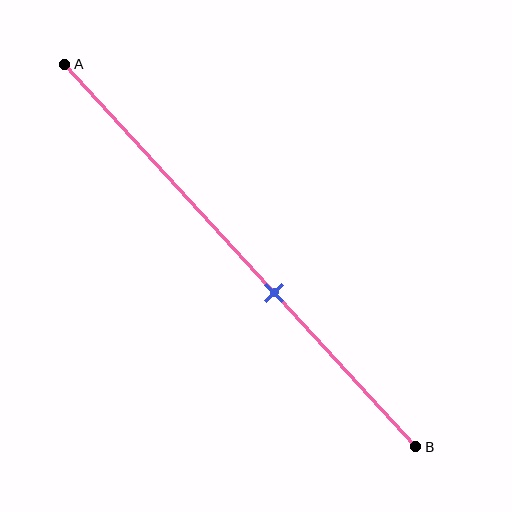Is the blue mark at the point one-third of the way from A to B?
No, the mark is at about 60% from A, not at the 33% one-third point.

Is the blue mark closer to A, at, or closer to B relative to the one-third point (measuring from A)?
The blue mark is closer to point B than the one-third point of segment AB.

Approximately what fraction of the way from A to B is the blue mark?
The blue mark is approximately 60% of the way from A to B.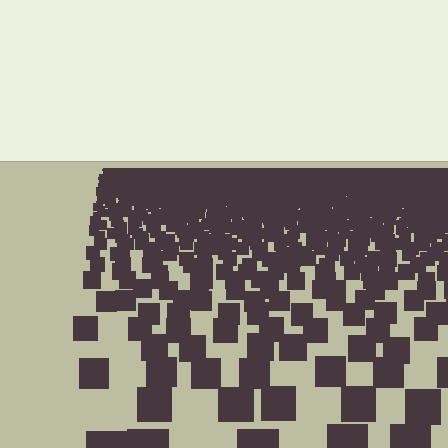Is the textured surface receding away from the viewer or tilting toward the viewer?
The surface is receding away from the viewer. Texture elements get smaller and denser toward the top.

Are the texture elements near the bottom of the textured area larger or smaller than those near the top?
Larger. Near the bottom, elements are closer to the viewer and appear at a bigger on-screen size.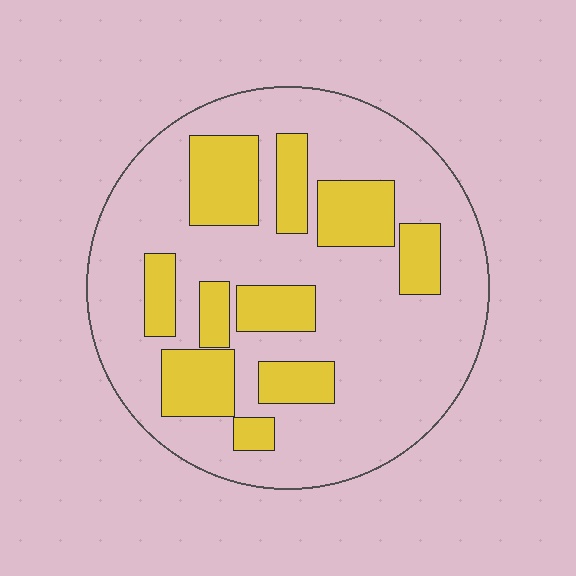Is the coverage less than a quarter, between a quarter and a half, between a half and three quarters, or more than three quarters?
Between a quarter and a half.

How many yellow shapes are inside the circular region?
10.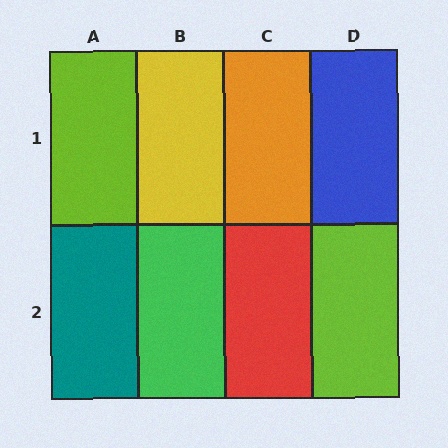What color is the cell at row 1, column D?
Blue.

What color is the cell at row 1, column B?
Yellow.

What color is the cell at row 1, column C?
Orange.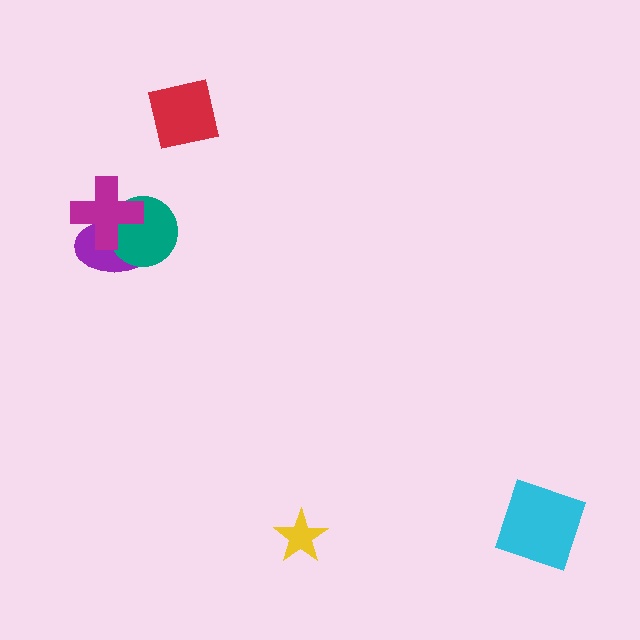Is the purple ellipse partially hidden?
Yes, it is partially covered by another shape.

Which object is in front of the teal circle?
The magenta cross is in front of the teal circle.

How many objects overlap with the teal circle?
2 objects overlap with the teal circle.